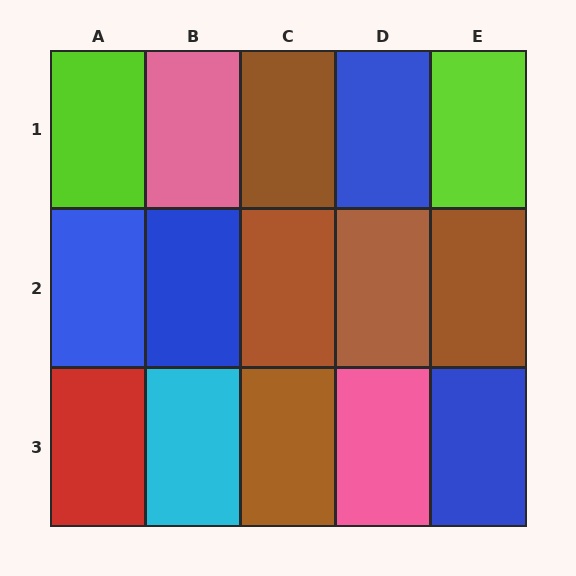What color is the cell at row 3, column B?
Cyan.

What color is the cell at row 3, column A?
Red.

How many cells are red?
1 cell is red.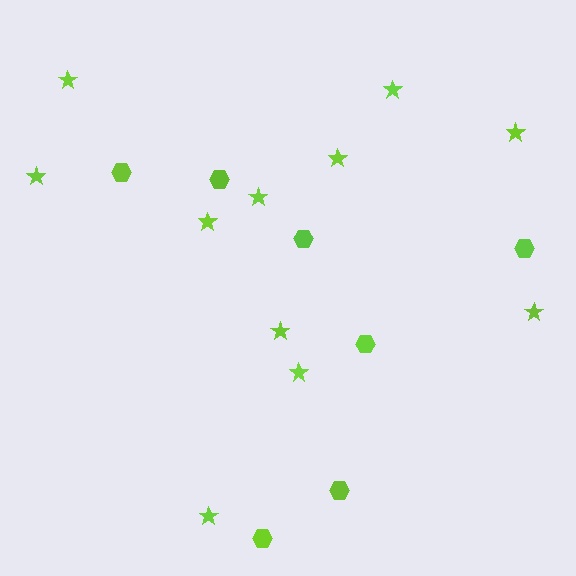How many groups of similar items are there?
There are 2 groups: one group of hexagons (7) and one group of stars (11).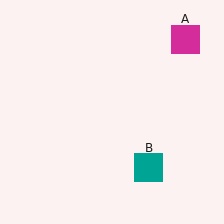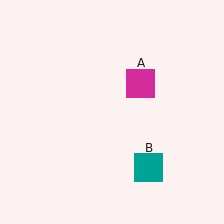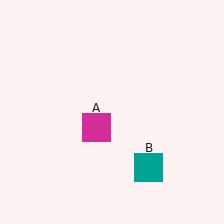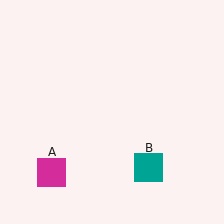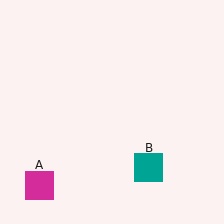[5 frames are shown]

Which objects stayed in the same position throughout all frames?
Teal square (object B) remained stationary.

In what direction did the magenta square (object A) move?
The magenta square (object A) moved down and to the left.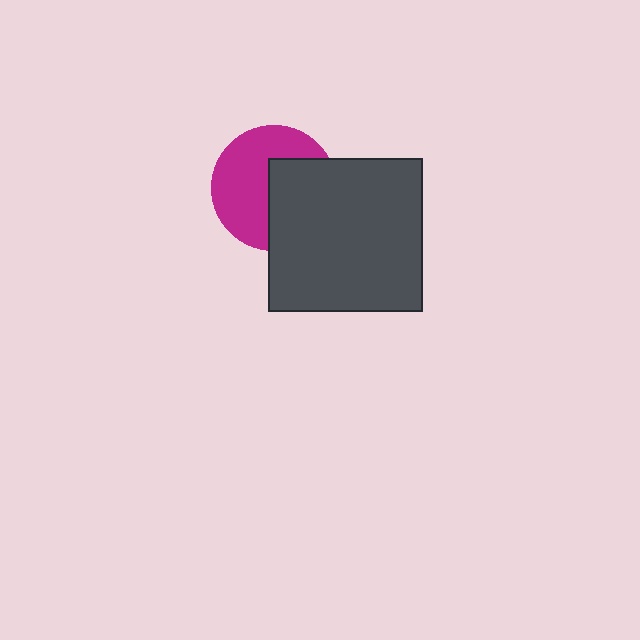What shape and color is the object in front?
The object in front is a dark gray rectangle.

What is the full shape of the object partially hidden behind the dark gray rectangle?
The partially hidden object is a magenta circle.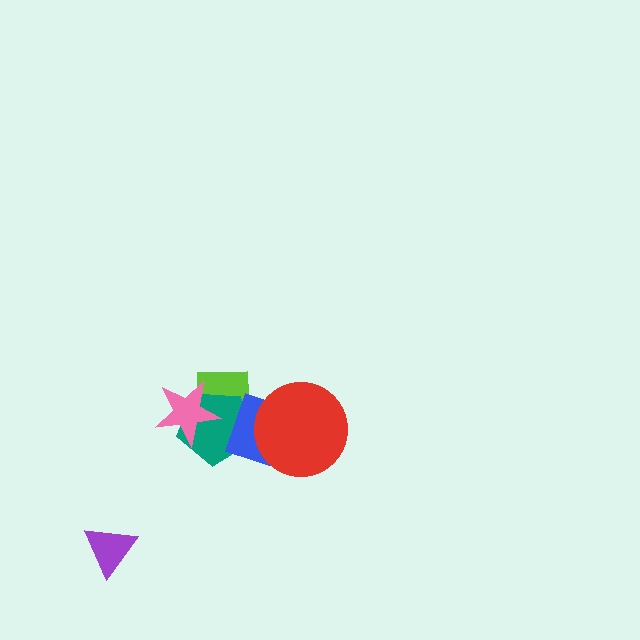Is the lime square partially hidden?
Yes, it is partially covered by another shape.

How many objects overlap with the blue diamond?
3 objects overlap with the blue diamond.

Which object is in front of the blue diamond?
The red circle is in front of the blue diamond.